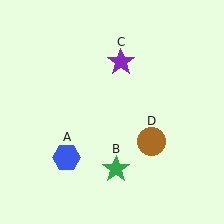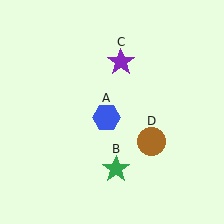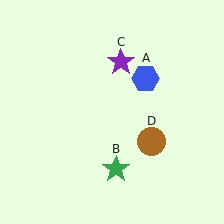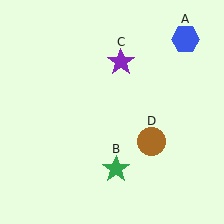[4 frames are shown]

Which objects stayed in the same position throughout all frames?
Green star (object B) and purple star (object C) and brown circle (object D) remained stationary.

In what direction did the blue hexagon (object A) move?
The blue hexagon (object A) moved up and to the right.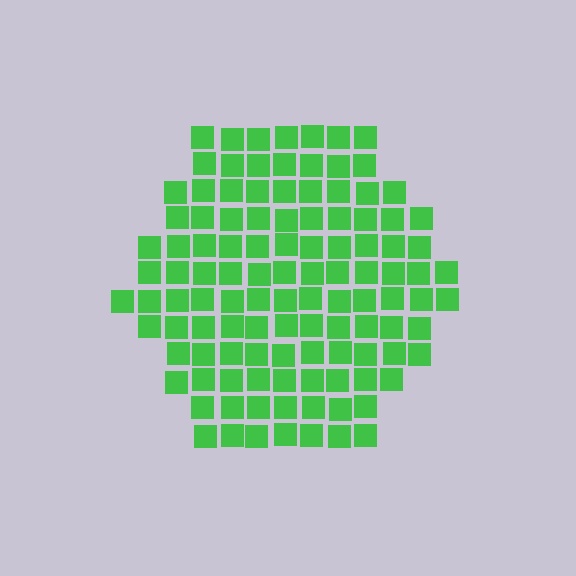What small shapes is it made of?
It is made of small squares.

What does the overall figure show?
The overall figure shows a hexagon.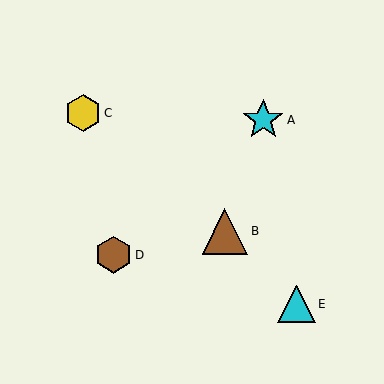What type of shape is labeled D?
Shape D is a brown hexagon.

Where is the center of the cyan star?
The center of the cyan star is at (263, 120).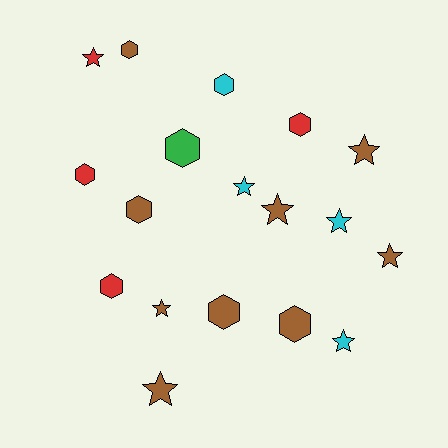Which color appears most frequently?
Brown, with 9 objects.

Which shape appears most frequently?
Star, with 9 objects.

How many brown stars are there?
There are 5 brown stars.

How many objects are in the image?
There are 18 objects.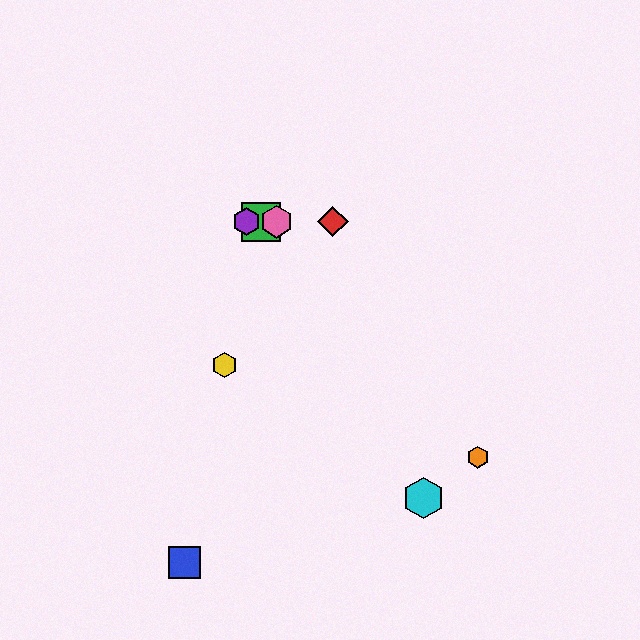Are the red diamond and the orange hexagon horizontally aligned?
No, the red diamond is at y≈222 and the orange hexagon is at y≈457.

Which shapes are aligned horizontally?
The red diamond, the green square, the purple hexagon, the pink hexagon are aligned horizontally.